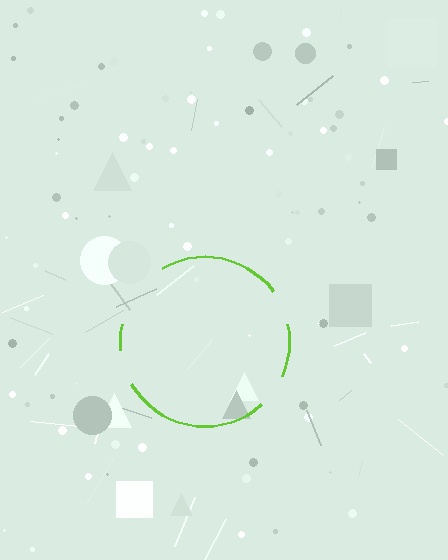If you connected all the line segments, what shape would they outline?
They would outline a circle.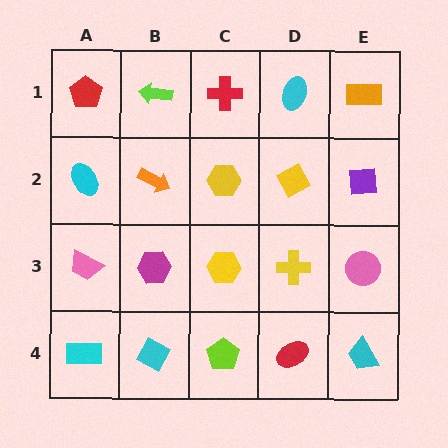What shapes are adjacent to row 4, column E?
A pink circle (row 3, column E), a red ellipse (row 4, column D).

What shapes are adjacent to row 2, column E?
An orange rectangle (row 1, column E), a pink circle (row 3, column E), a yellow diamond (row 2, column D).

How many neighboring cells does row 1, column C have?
3.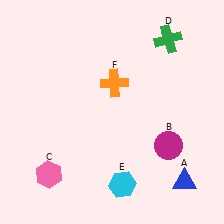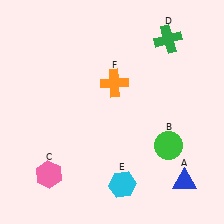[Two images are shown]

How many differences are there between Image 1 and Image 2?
There is 1 difference between the two images.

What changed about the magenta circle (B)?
In Image 1, B is magenta. In Image 2, it changed to green.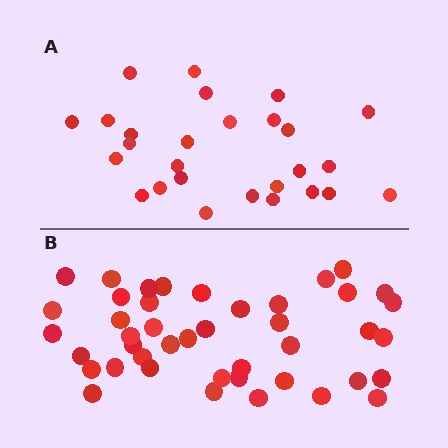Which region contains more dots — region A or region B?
Region B (the bottom region) has more dots.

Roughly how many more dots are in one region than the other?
Region B has approximately 15 more dots than region A.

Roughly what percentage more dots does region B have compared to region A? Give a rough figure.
About 60% more.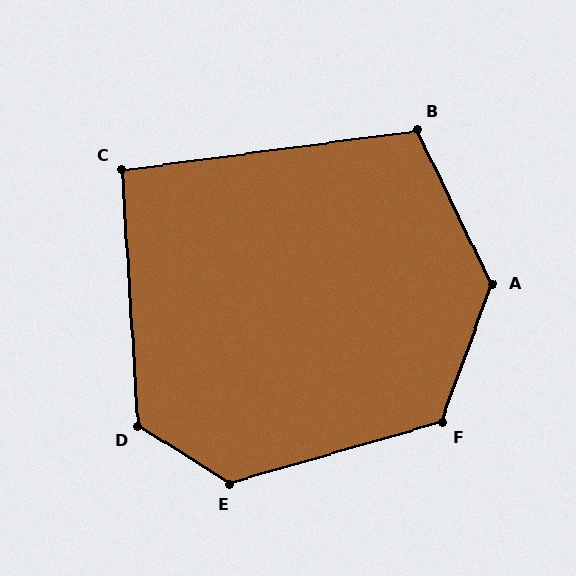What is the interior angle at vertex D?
Approximately 126 degrees (obtuse).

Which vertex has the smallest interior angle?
C, at approximately 94 degrees.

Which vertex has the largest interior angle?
A, at approximately 134 degrees.